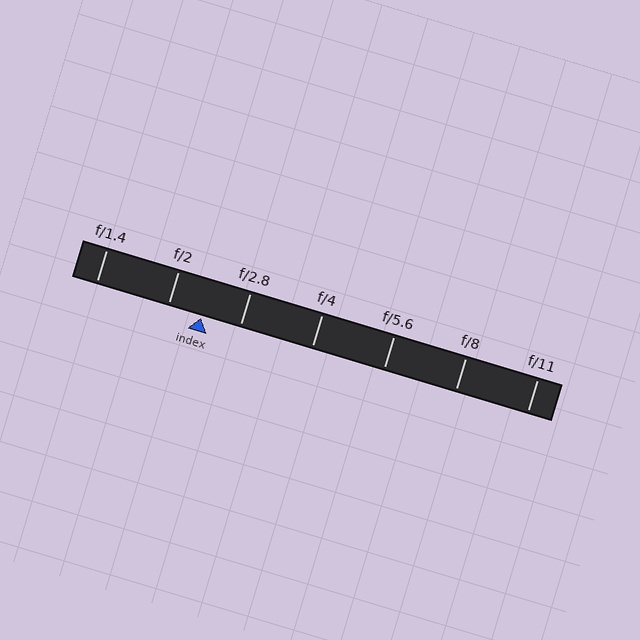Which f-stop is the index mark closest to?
The index mark is closest to f/2.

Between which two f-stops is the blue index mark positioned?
The index mark is between f/2 and f/2.8.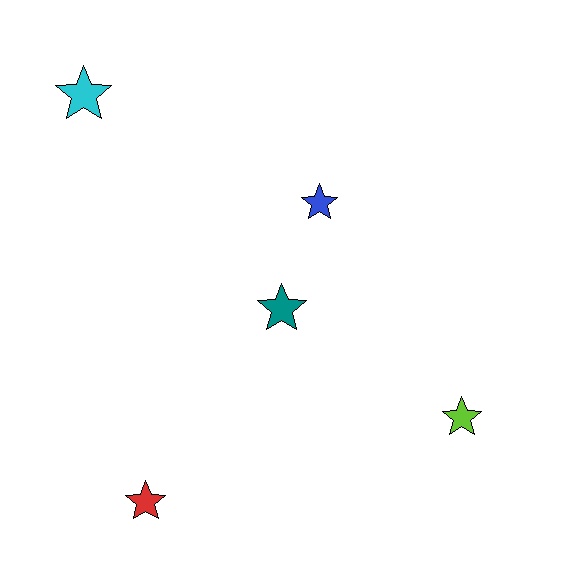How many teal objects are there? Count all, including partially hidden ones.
There is 1 teal object.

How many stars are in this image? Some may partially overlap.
There are 5 stars.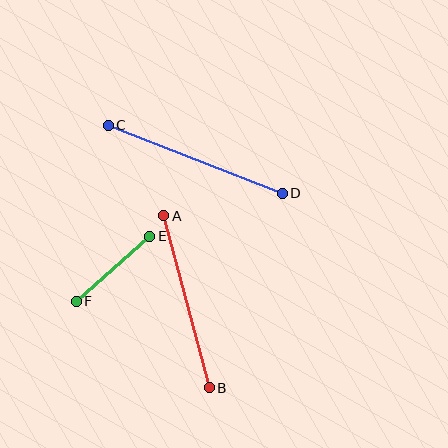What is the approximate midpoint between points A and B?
The midpoint is at approximately (187, 302) pixels.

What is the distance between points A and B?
The distance is approximately 178 pixels.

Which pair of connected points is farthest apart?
Points C and D are farthest apart.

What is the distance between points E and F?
The distance is approximately 98 pixels.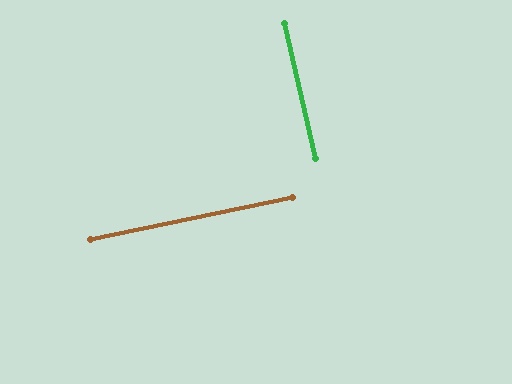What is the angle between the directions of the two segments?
Approximately 89 degrees.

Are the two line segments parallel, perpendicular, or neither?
Perpendicular — they meet at approximately 89°.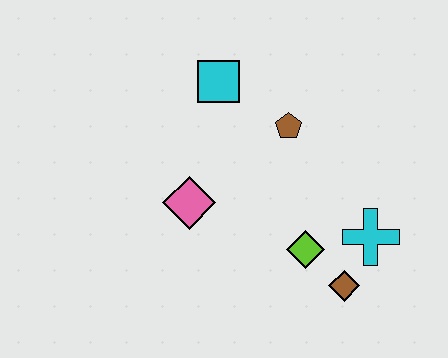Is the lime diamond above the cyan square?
No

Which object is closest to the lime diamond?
The brown diamond is closest to the lime diamond.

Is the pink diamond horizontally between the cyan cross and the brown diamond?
No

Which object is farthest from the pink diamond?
The cyan cross is farthest from the pink diamond.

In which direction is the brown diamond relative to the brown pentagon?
The brown diamond is below the brown pentagon.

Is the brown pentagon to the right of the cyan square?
Yes